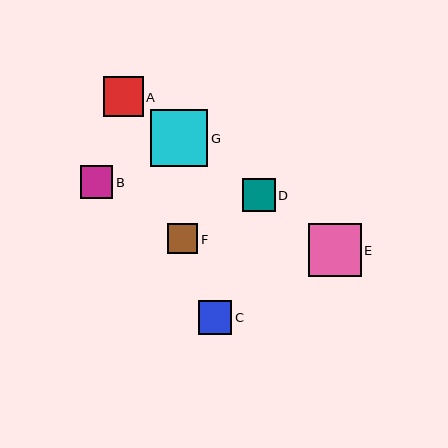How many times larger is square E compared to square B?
Square E is approximately 1.6 times the size of square B.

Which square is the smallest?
Square F is the smallest with a size of approximately 30 pixels.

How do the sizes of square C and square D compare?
Square C and square D are approximately the same size.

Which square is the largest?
Square G is the largest with a size of approximately 57 pixels.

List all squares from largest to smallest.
From largest to smallest: G, E, A, C, B, D, F.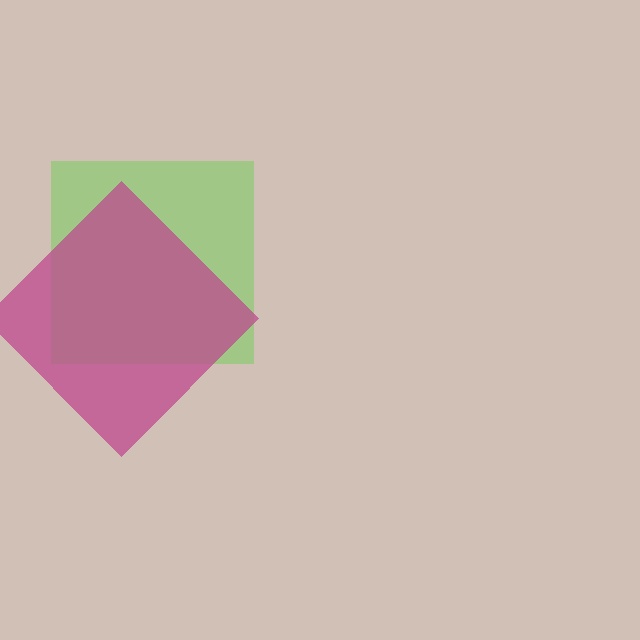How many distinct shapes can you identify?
There are 2 distinct shapes: a lime square, a magenta diamond.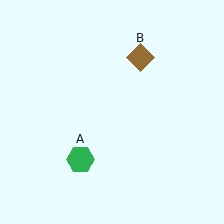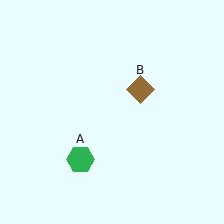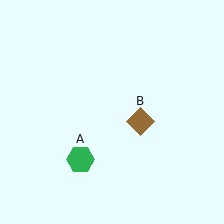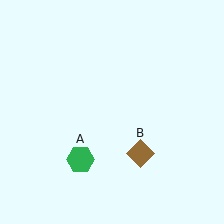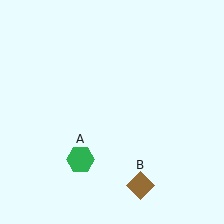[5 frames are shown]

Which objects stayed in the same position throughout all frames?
Green hexagon (object A) remained stationary.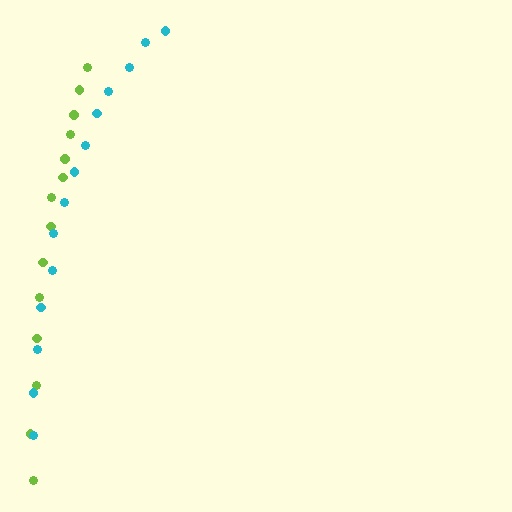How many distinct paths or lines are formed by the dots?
There are 2 distinct paths.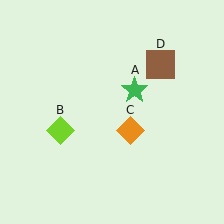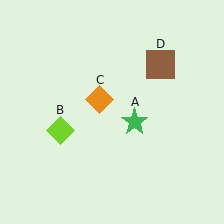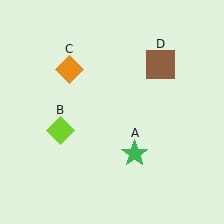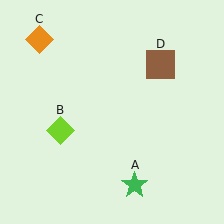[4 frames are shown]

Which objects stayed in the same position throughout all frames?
Lime diamond (object B) and brown square (object D) remained stationary.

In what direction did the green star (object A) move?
The green star (object A) moved down.